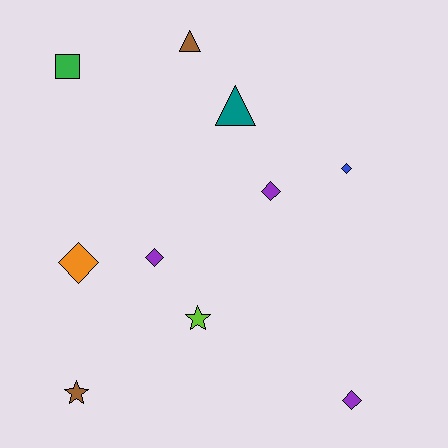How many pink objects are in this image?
There are no pink objects.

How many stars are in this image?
There are 2 stars.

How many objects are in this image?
There are 10 objects.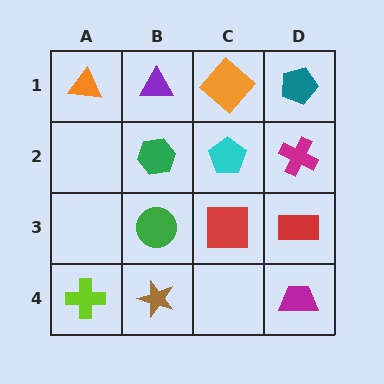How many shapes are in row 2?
3 shapes.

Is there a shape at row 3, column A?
No, that cell is empty.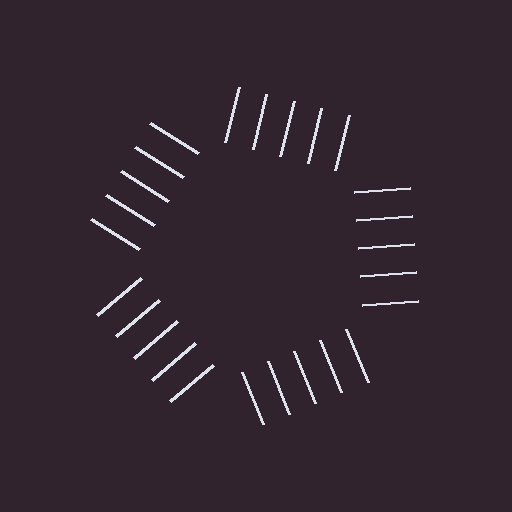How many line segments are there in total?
25 — 5 along each of the 5 edges.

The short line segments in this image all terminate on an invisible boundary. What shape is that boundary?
An illusory pentagon — the line segments terminate on its edges but no continuous stroke is drawn.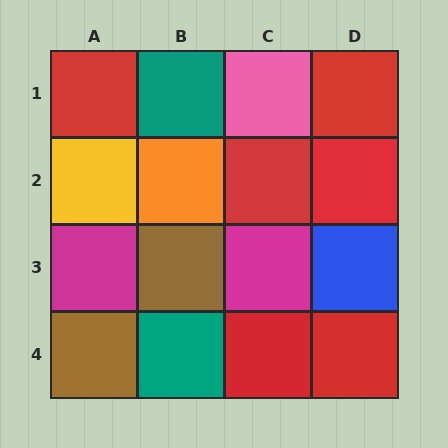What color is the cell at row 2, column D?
Red.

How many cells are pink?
1 cell is pink.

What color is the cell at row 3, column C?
Magenta.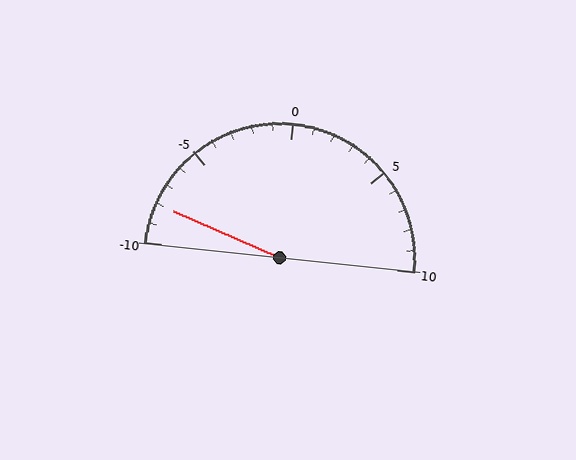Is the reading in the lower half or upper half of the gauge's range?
The reading is in the lower half of the range (-10 to 10).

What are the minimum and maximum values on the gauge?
The gauge ranges from -10 to 10.